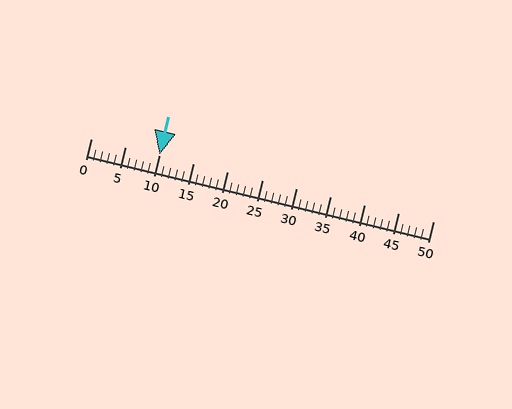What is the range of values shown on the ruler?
The ruler shows values from 0 to 50.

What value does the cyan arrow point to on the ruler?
The cyan arrow points to approximately 10.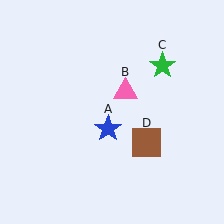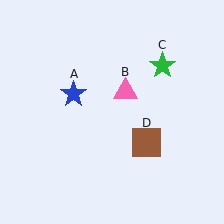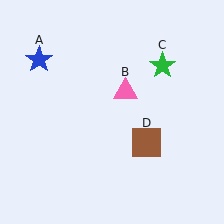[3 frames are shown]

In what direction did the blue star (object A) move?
The blue star (object A) moved up and to the left.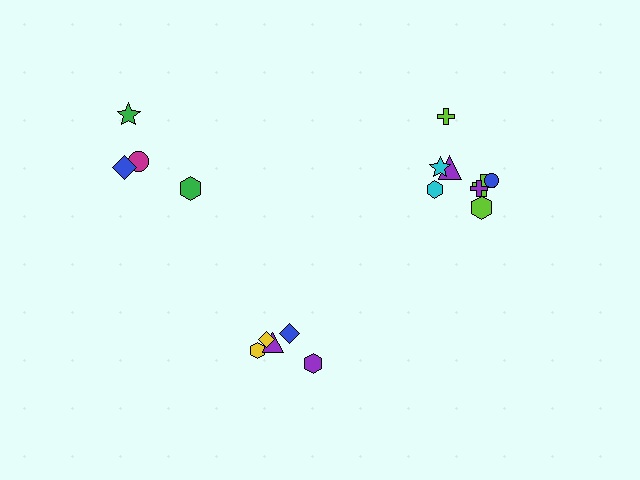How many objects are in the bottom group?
There are 5 objects.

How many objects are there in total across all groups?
There are 17 objects.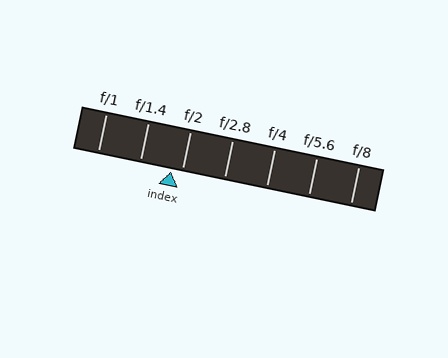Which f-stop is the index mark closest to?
The index mark is closest to f/2.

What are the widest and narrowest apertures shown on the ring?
The widest aperture shown is f/1 and the narrowest is f/8.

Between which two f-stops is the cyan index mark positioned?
The index mark is between f/1.4 and f/2.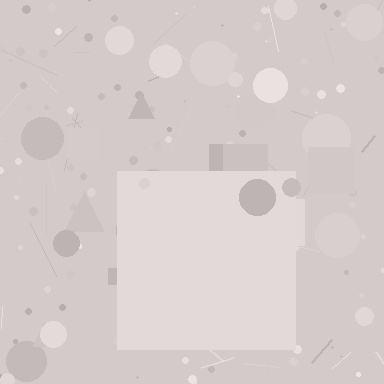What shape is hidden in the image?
A square is hidden in the image.